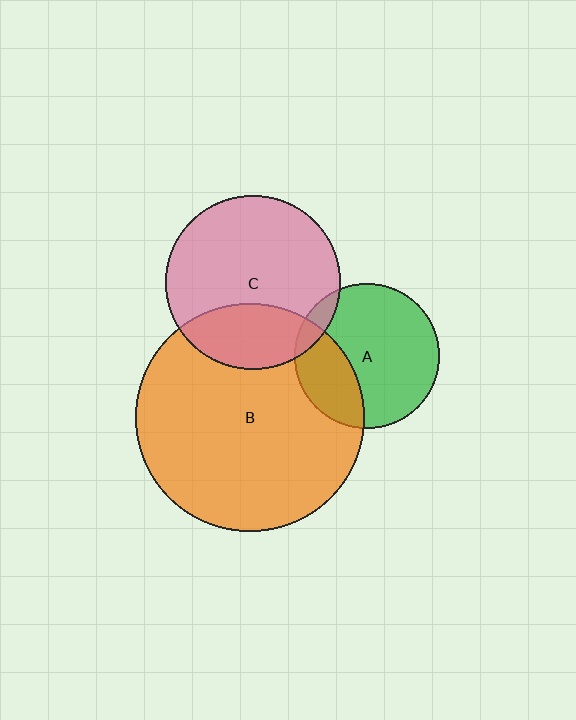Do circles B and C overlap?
Yes.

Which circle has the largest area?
Circle B (orange).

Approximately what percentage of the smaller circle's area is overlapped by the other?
Approximately 30%.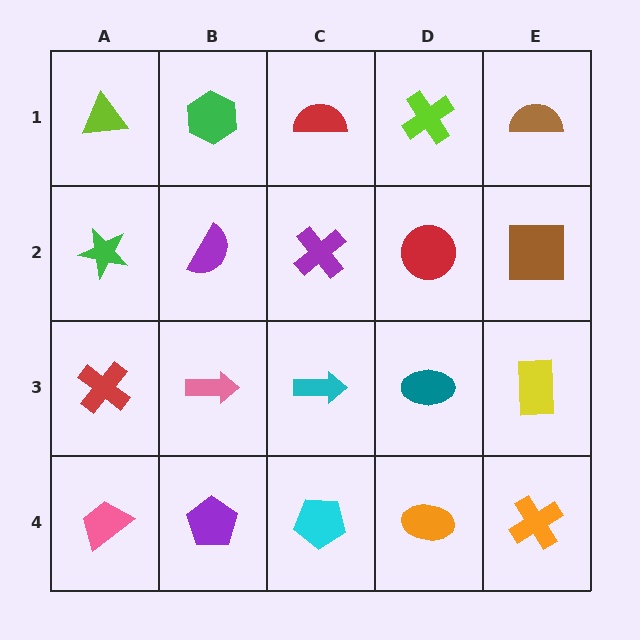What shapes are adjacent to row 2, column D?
A lime cross (row 1, column D), a teal ellipse (row 3, column D), a purple cross (row 2, column C), a brown square (row 2, column E).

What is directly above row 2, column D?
A lime cross.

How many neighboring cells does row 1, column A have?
2.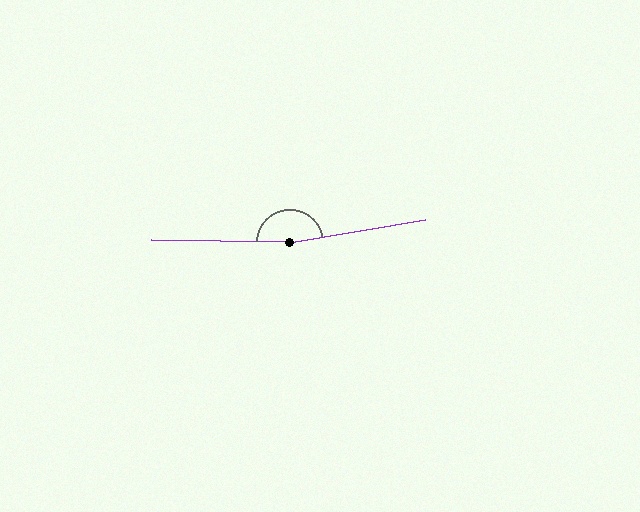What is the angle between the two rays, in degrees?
Approximately 169 degrees.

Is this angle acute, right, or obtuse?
It is obtuse.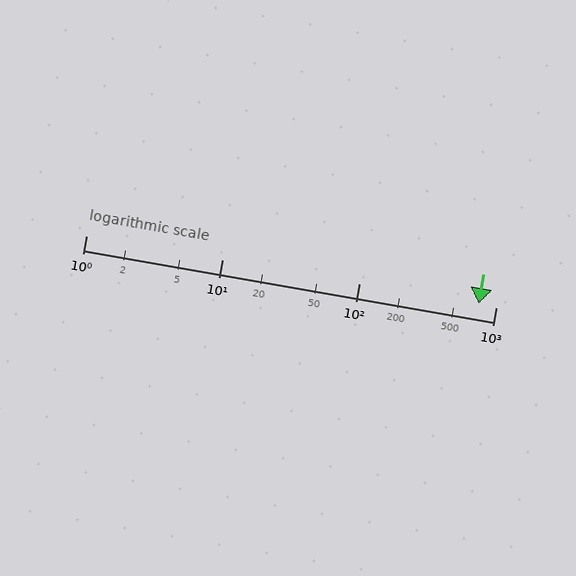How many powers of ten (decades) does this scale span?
The scale spans 3 decades, from 1 to 1000.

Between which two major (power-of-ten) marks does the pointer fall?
The pointer is between 100 and 1000.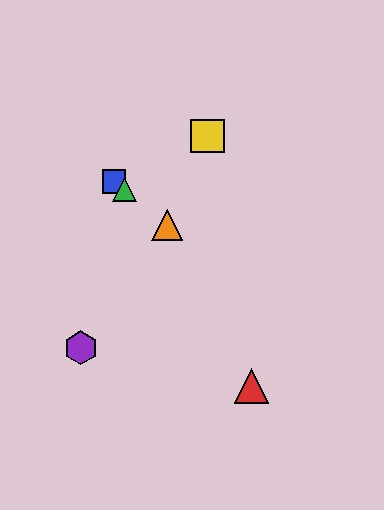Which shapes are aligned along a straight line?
The blue square, the green triangle, the orange triangle are aligned along a straight line.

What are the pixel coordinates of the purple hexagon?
The purple hexagon is at (81, 348).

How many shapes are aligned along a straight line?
3 shapes (the blue square, the green triangle, the orange triangle) are aligned along a straight line.